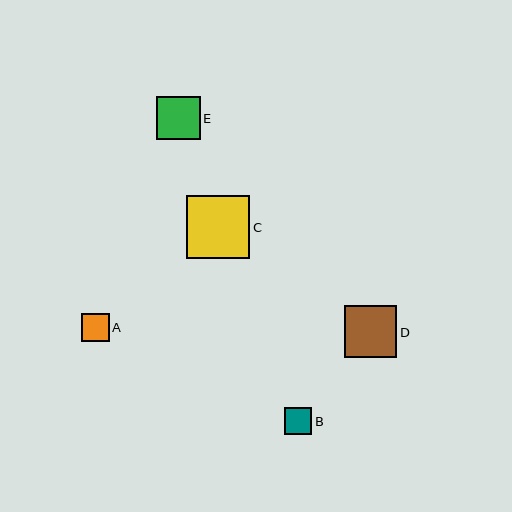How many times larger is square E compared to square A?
Square E is approximately 1.6 times the size of square A.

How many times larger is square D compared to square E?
Square D is approximately 1.2 times the size of square E.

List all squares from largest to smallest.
From largest to smallest: C, D, E, A, B.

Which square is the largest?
Square C is the largest with a size of approximately 63 pixels.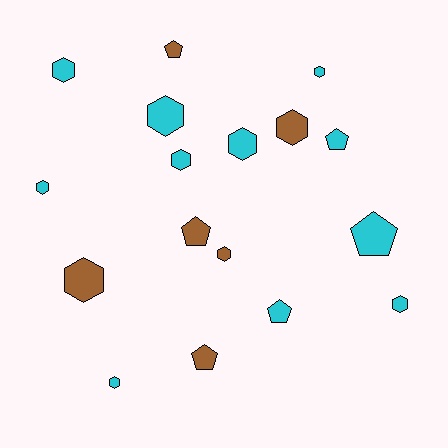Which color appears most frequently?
Cyan, with 11 objects.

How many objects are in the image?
There are 17 objects.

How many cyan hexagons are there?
There are 8 cyan hexagons.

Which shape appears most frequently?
Hexagon, with 11 objects.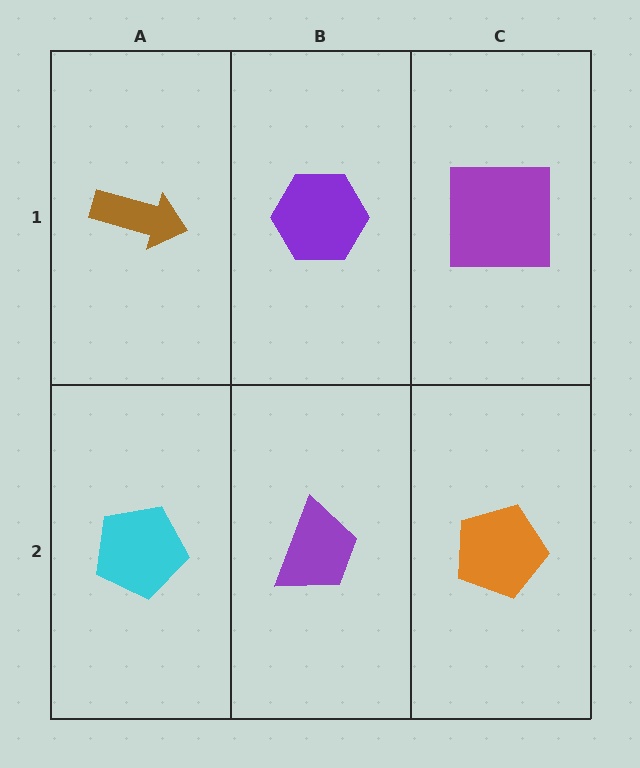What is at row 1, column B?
A purple hexagon.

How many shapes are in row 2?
3 shapes.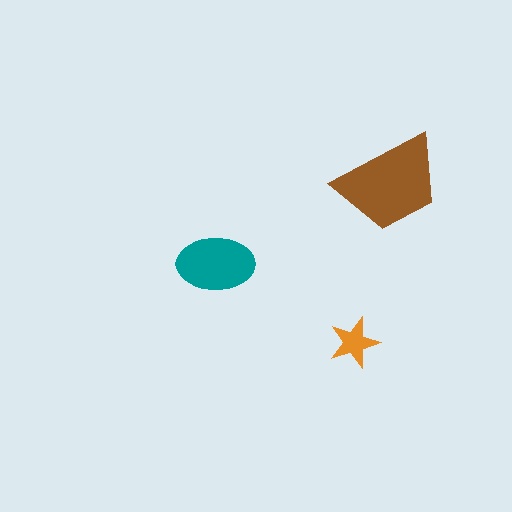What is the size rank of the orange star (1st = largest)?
3rd.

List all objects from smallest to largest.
The orange star, the teal ellipse, the brown trapezoid.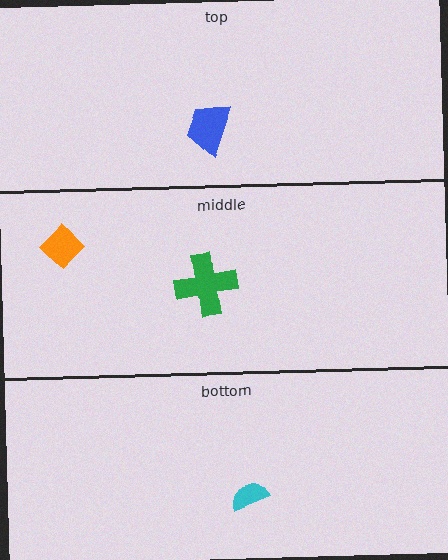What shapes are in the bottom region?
The cyan semicircle.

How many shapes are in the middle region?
2.